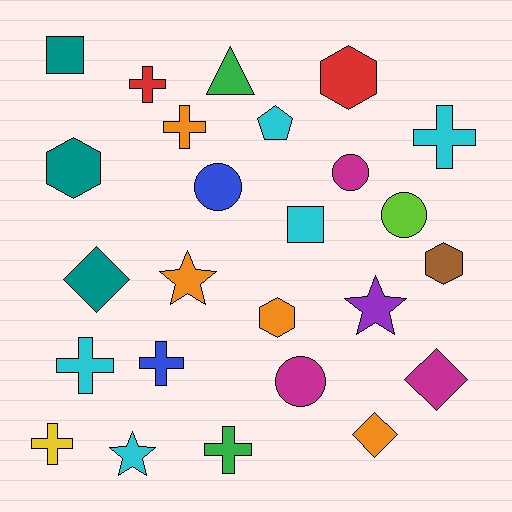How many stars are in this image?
There are 3 stars.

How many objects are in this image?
There are 25 objects.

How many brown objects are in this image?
There is 1 brown object.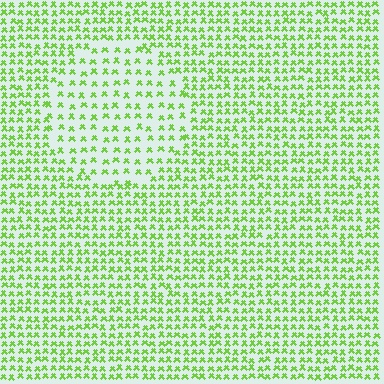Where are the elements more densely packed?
The elements are more densely packed outside the circle boundary.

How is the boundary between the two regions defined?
The boundary is defined by a change in element density (approximately 1.8x ratio). All elements are the same color, size, and shape.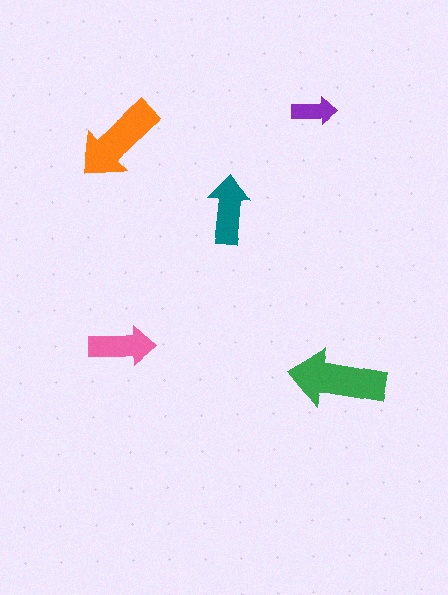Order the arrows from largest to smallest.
the green one, the orange one, the teal one, the pink one, the purple one.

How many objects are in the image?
There are 5 objects in the image.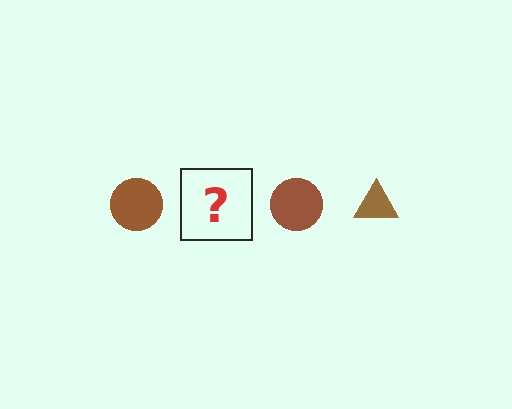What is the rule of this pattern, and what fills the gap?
The rule is that the pattern cycles through circle, triangle shapes in brown. The gap should be filled with a brown triangle.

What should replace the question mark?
The question mark should be replaced with a brown triangle.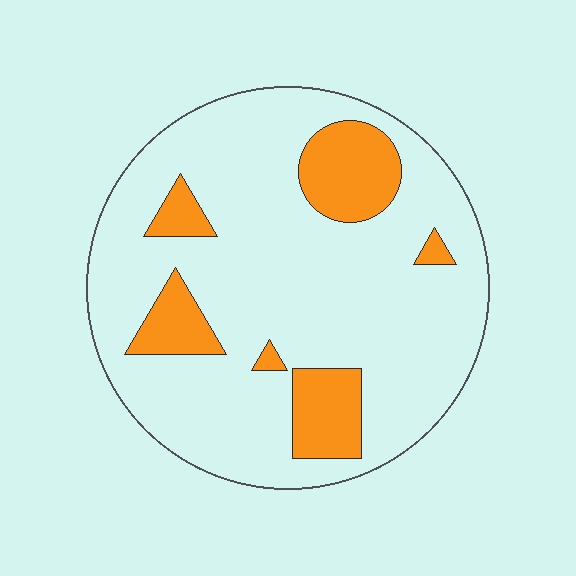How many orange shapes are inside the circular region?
6.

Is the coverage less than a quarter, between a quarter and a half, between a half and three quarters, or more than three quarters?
Less than a quarter.